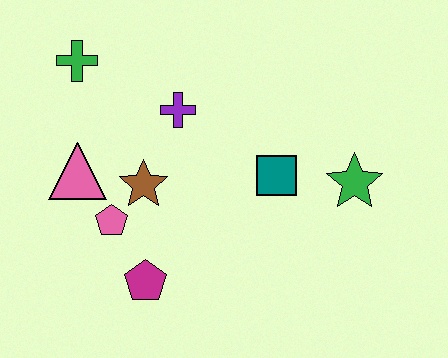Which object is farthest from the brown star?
The green star is farthest from the brown star.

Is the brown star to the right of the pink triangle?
Yes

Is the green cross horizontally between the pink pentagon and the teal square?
No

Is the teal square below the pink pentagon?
No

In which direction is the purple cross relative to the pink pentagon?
The purple cross is above the pink pentagon.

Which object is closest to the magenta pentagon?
The pink pentagon is closest to the magenta pentagon.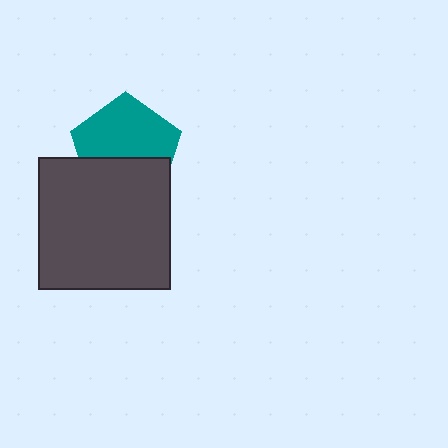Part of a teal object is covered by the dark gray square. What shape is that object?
It is a pentagon.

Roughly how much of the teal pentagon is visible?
About half of it is visible (roughly 60%).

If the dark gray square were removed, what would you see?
You would see the complete teal pentagon.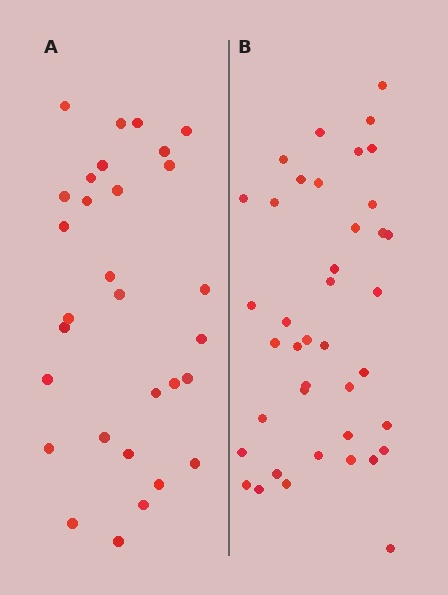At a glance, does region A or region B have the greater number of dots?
Region B (the right region) has more dots.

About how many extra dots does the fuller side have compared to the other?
Region B has roughly 10 or so more dots than region A.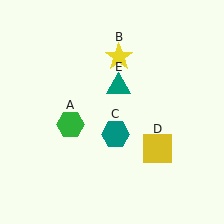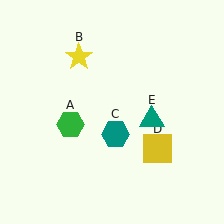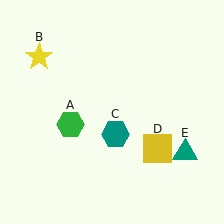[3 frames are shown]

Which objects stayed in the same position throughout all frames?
Green hexagon (object A) and teal hexagon (object C) and yellow square (object D) remained stationary.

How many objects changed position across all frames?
2 objects changed position: yellow star (object B), teal triangle (object E).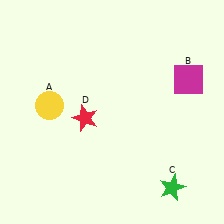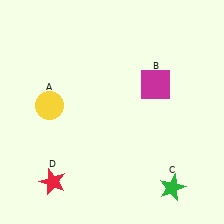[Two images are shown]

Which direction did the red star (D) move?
The red star (D) moved down.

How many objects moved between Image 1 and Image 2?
2 objects moved between the two images.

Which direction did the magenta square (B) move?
The magenta square (B) moved left.